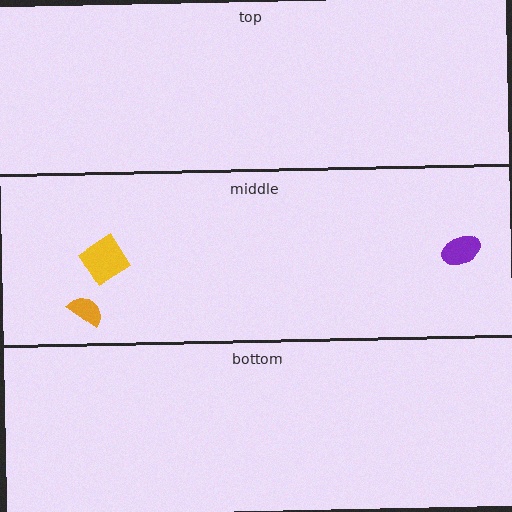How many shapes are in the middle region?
3.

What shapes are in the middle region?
The purple ellipse, the orange semicircle, the yellow diamond.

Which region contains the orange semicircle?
The middle region.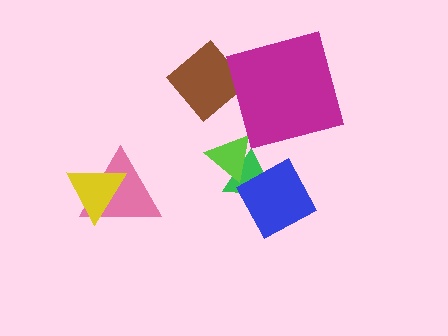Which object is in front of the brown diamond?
The magenta square is in front of the brown diamond.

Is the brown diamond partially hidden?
Yes, it is partially covered by another shape.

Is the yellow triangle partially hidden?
No, no other shape covers it.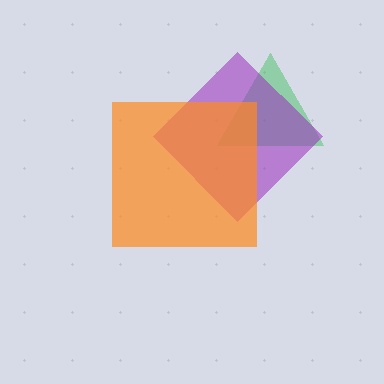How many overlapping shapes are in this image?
There are 3 overlapping shapes in the image.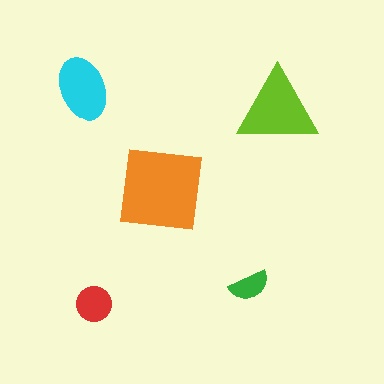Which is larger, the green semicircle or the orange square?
The orange square.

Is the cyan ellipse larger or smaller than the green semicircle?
Larger.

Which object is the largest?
The orange square.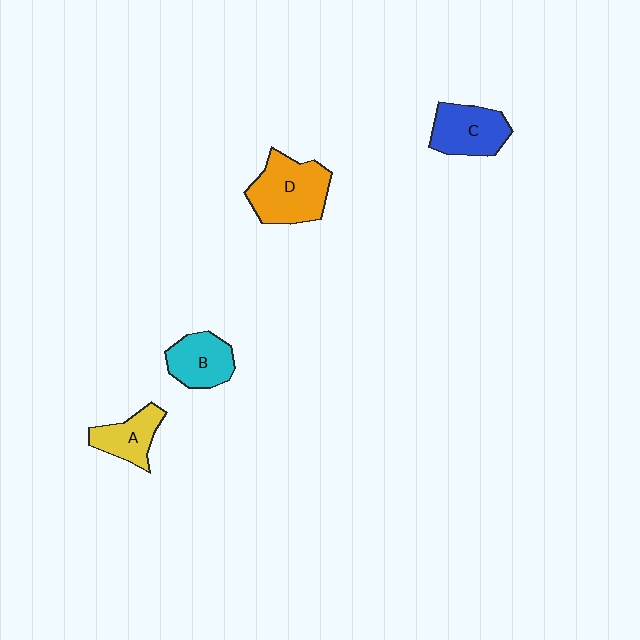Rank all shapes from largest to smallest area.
From largest to smallest: D (orange), C (blue), B (cyan), A (yellow).